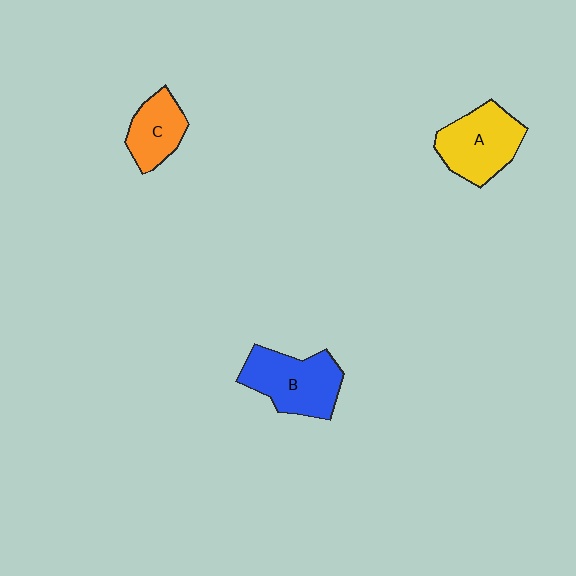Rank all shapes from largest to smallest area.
From largest to smallest: B (blue), A (yellow), C (orange).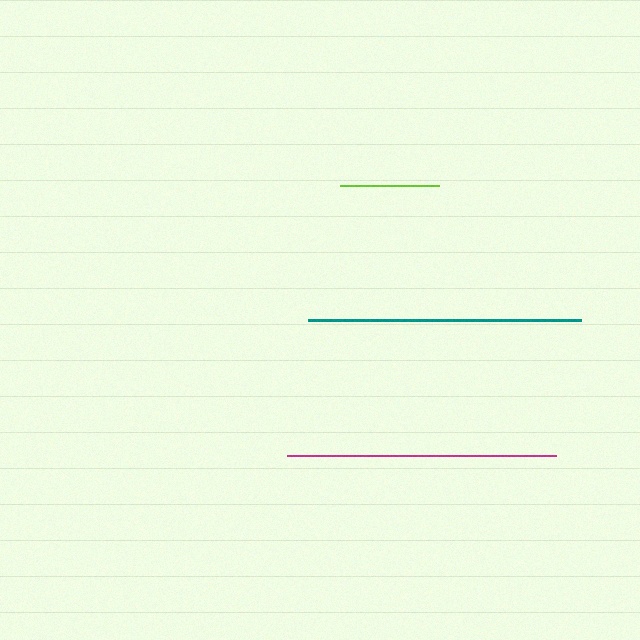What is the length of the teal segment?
The teal segment is approximately 273 pixels long.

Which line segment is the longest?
The teal line is the longest at approximately 273 pixels.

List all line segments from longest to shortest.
From longest to shortest: teal, magenta, lime.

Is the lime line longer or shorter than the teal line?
The teal line is longer than the lime line.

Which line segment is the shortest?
The lime line is the shortest at approximately 99 pixels.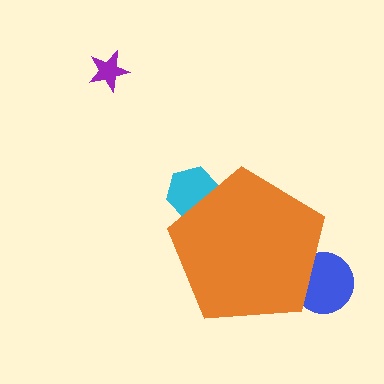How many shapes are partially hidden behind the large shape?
2 shapes are partially hidden.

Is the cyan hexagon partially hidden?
Yes, the cyan hexagon is partially hidden behind the orange pentagon.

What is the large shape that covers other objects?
An orange pentagon.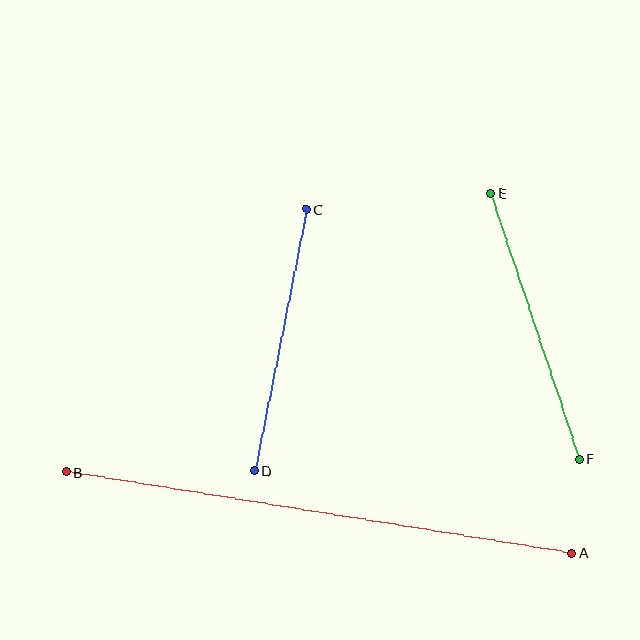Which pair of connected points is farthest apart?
Points A and B are farthest apart.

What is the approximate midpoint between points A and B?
The midpoint is at approximately (319, 512) pixels.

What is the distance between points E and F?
The distance is approximately 280 pixels.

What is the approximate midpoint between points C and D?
The midpoint is at approximately (281, 340) pixels.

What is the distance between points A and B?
The distance is approximately 512 pixels.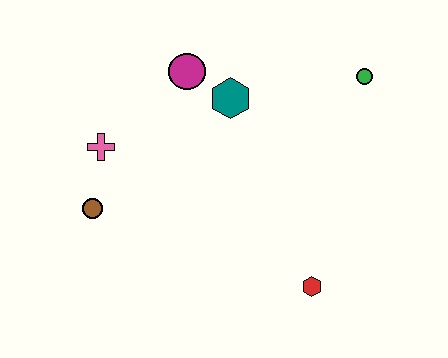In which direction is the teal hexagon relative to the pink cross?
The teal hexagon is to the right of the pink cross.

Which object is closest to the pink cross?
The brown circle is closest to the pink cross.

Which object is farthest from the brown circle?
The green circle is farthest from the brown circle.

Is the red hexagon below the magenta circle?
Yes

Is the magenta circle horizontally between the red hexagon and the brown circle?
Yes